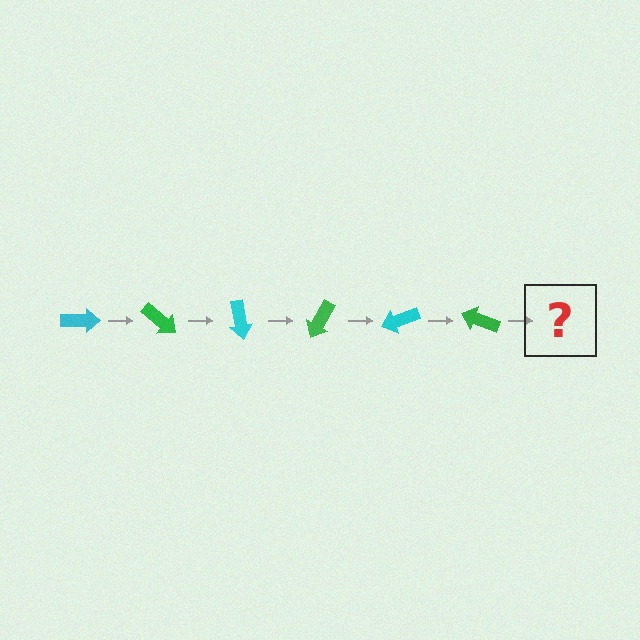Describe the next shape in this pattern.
It should be a cyan arrow, rotated 240 degrees from the start.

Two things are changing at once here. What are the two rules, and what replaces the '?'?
The two rules are that it rotates 40 degrees each step and the color cycles through cyan and green. The '?' should be a cyan arrow, rotated 240 degrees from the start.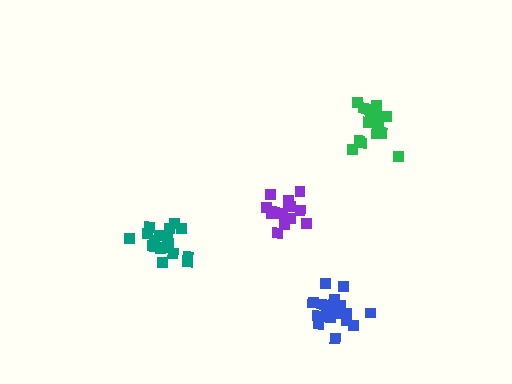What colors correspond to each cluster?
The clusters are colored: blue, green, teal, purple.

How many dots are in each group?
Group 1: 20 dots, Group 2: 18 dots, Group 3: 17 dots, Group 4: 14 dots (69 total).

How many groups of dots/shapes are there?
There are 4 groups.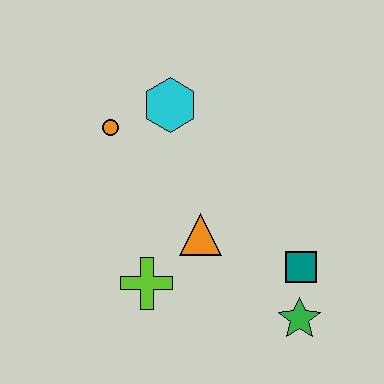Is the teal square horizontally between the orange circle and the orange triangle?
No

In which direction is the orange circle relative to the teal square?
The orange circle is to the left of the teal square.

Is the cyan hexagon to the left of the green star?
Yes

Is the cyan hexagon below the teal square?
No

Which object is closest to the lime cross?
The orange triangle is closest to the lime cross.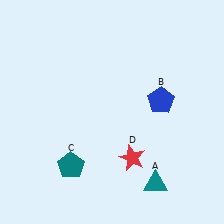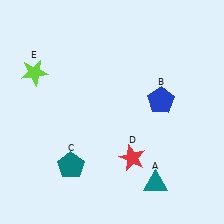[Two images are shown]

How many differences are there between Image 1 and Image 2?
There is 1 difference between the two images.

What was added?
A lime star (E) was added in Image 2.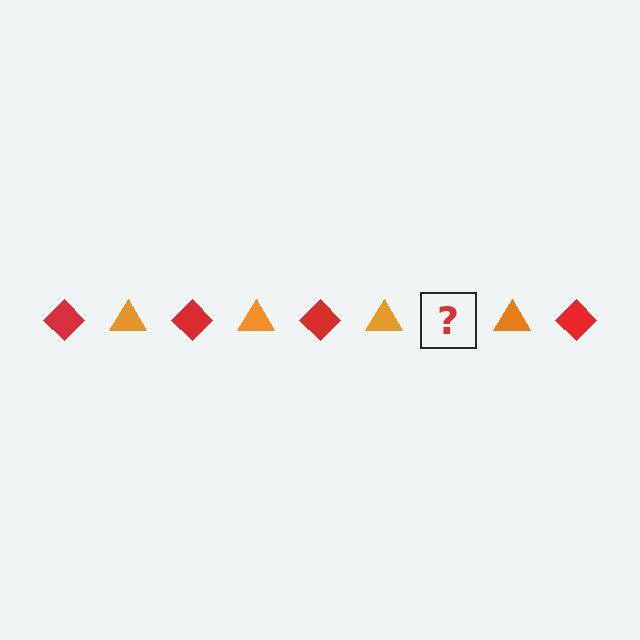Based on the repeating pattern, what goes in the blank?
The blank should be a red diamond.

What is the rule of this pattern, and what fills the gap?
The rule is that the pattern alternates between red diamond and orange triangle. The gap should be filled with a red diamond.